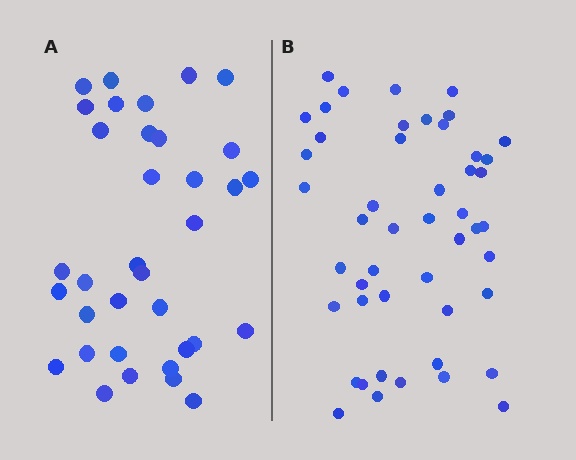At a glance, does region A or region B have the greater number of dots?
Region B (the right region) has more dots.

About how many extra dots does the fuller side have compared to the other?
Region B has approximately 15 more dots than region A.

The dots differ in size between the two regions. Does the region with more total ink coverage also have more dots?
No. Region A has more total ink coverage because its dots are larger, but region B actually contains more individual dots. Total area can be misleading — the number of items is what matters here.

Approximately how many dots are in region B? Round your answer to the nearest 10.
About 50 dots. (The exact count is 48, which rounds to 50.)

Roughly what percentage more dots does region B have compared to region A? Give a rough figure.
About 35% more.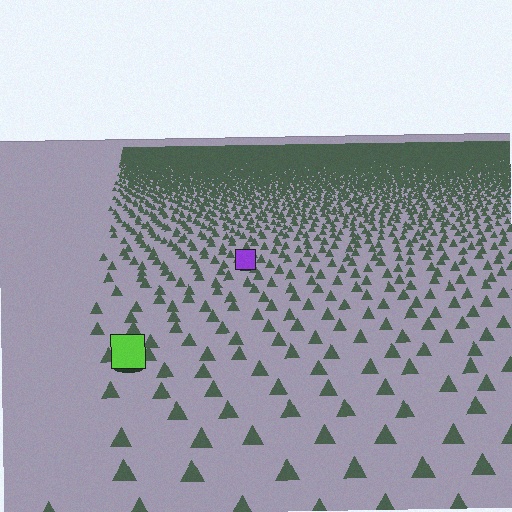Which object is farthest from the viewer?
The purple square is farthest from the viewer. It appears smaller and the ground texture around it is denser.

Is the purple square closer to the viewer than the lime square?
No. The lime square is closer — you can tell from the texture gradient: the ground texture is coarser near it.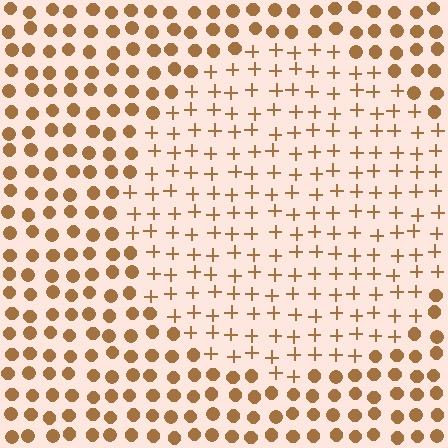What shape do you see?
I see a circle.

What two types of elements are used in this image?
The image uses plus signs inside the circle region and circles outside it.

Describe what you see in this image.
The image is filled with small brown elements arranged in a uniform grid. A circle-shaped region contains plus signs, while the surrounding area contains circles. The boundary is defined purely by the change in element shape.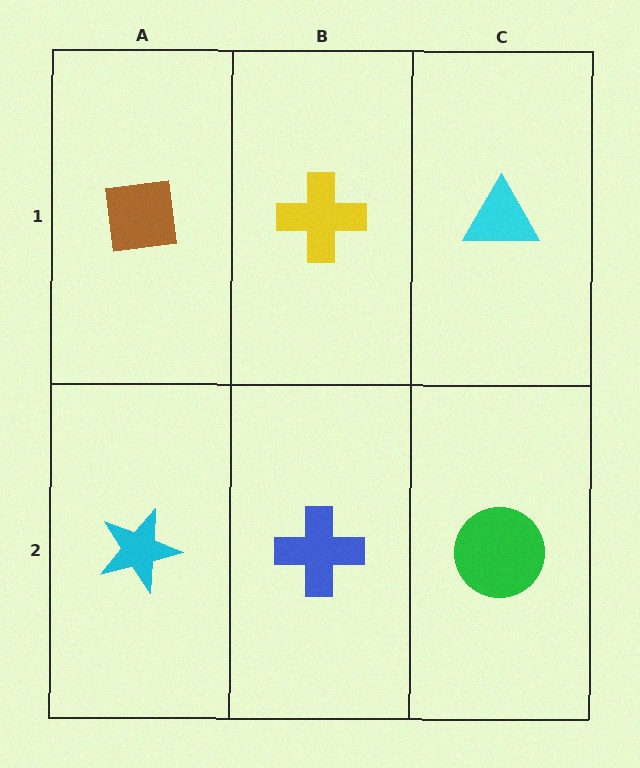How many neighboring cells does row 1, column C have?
2.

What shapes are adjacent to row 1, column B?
A blue cross (row 2, column B), a brown square (row 1, column A), a cyan triangle (row 1, column C).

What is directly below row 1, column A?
A cyan star.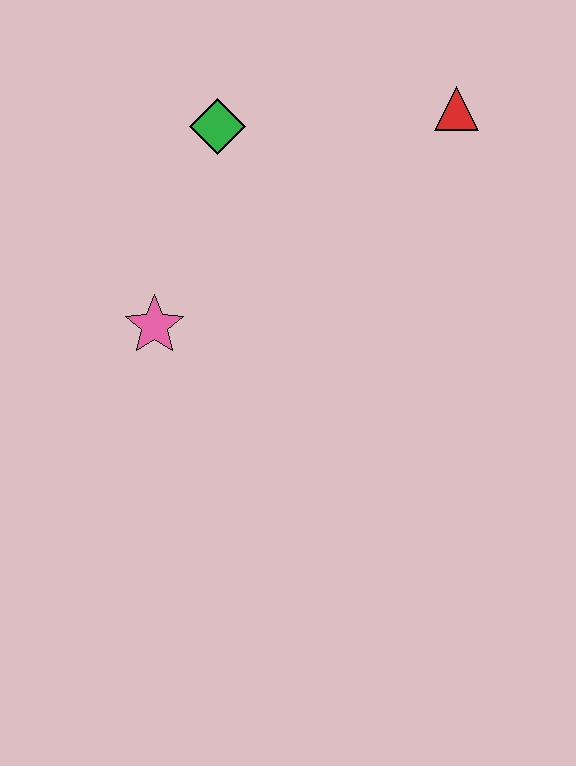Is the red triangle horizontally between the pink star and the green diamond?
No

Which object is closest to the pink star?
The green diamond is closest to the pink star.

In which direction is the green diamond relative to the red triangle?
The green diamond is to the left of the red triangle.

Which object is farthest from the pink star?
The red triangle is farthest from the pink star.